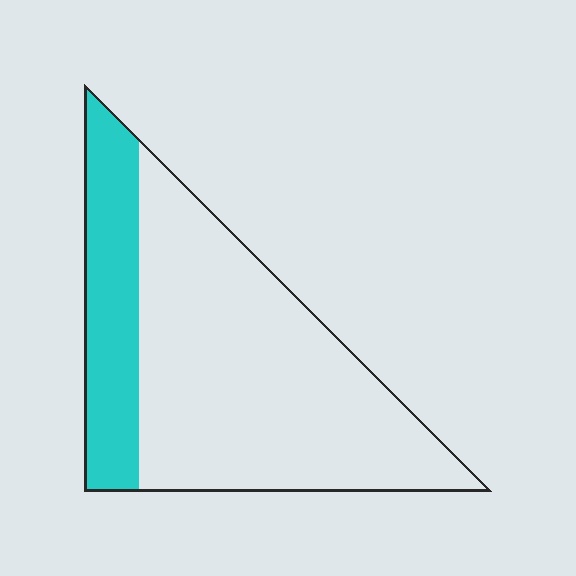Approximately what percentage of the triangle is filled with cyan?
Approximately 25%.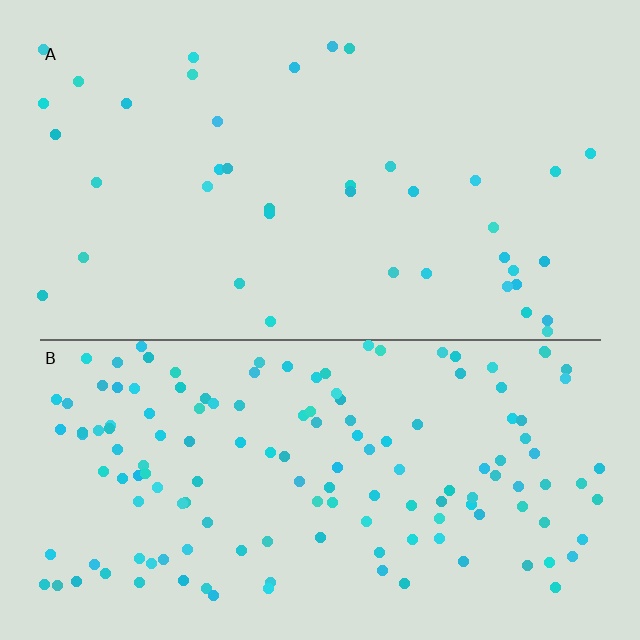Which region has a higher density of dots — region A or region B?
B (the bottom).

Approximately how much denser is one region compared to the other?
Approximately 3.7× — region B over region A.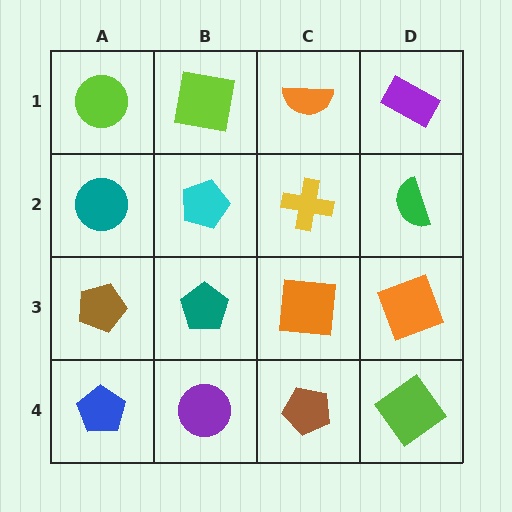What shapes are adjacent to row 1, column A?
A teal circle (row 2, column A), a lime square (row 1, column B).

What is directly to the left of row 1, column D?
An orange semicircle.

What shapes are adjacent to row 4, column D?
An orange square (row 3, column D), a brown pentagon (row 4, column C).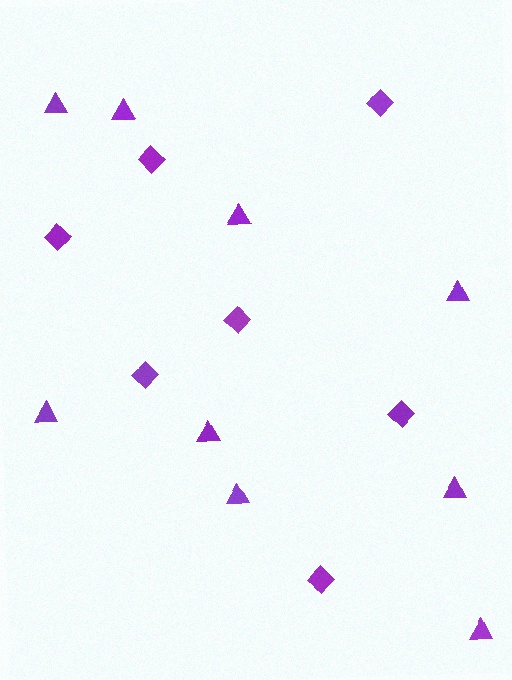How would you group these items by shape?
There are 2 groups: one group of triangles (9) and one group of diamonds (7).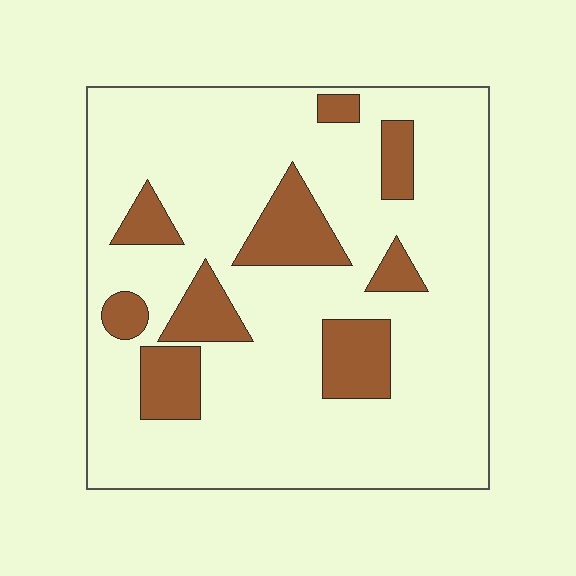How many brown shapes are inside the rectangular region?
9.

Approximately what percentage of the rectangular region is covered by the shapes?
Approximately 20%.